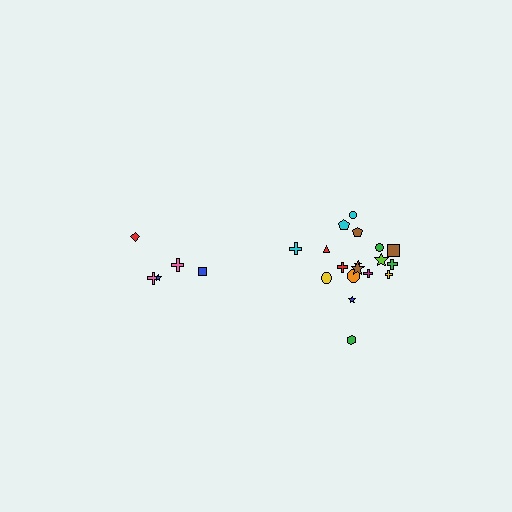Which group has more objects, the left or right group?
The right group.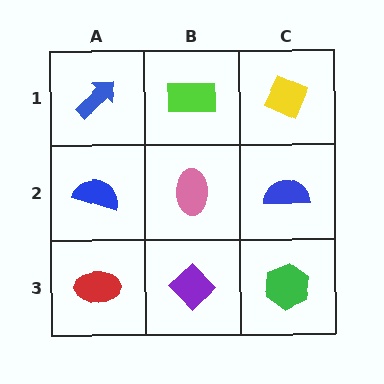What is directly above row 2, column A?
A blue arrow.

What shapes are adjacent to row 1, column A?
A blue semicircle (row 2, column A), a lime rectangle (row 1, column B).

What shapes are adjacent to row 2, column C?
A yellow diamond (row 1, column C), a green hexagon (row 3, column C), a pink ellipse (row 2, column B).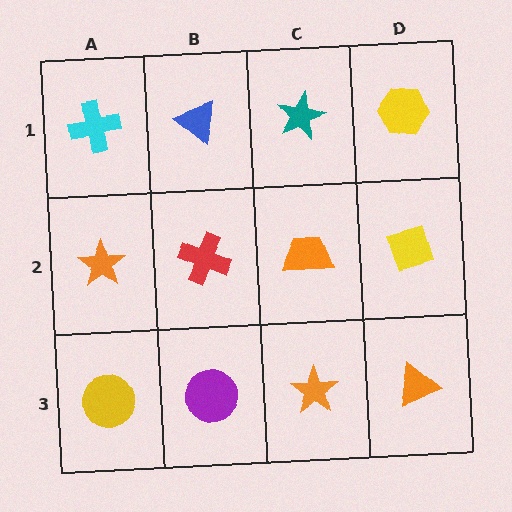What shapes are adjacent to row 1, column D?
A yellow diamond (row 2, column D), a teal star (row 1, column C).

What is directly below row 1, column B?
A red cross.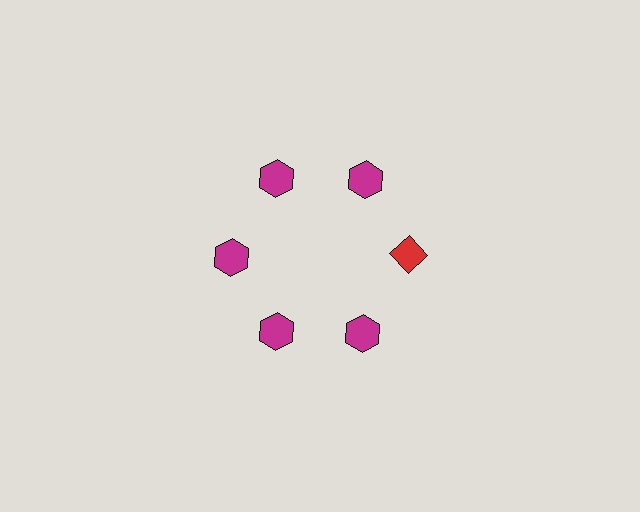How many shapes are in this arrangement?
There are 6 shapes arranged in a ring pattern.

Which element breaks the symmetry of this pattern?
The red diamond at roughly the 3 o'clock position breaks the symmetry. All other shapes are magenta hexagons.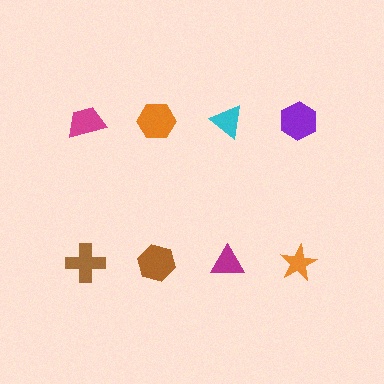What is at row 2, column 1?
A brown cross.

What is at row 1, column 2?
An orange hexagon.